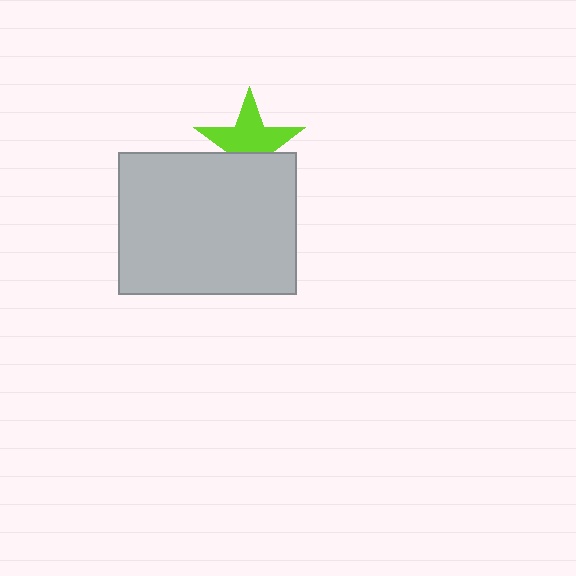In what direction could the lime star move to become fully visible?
The lime star could move up. That would shift it out from behind the light gray rectangle entirely.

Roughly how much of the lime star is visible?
About half of it is visible (roughly 62%).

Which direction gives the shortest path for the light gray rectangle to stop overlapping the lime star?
Moving down gives the shortest separation.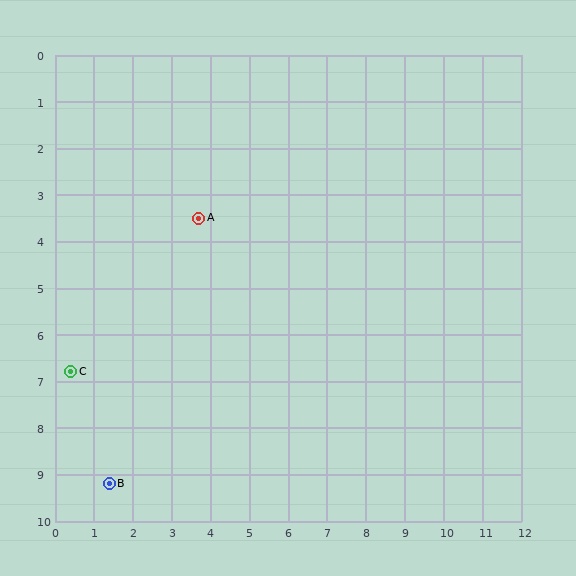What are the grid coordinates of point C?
Point C is at approximately (0.4, 6.8).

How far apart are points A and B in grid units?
Points A and B are about 6.1 grid units apart.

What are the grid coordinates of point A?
Point A is at approximately (3.7, 3.5).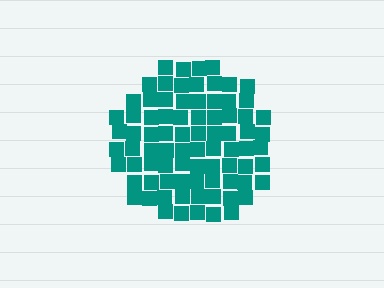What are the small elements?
The small elements are squares.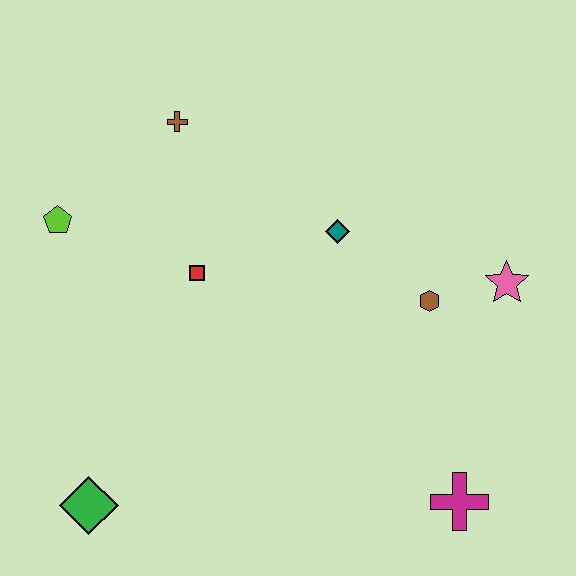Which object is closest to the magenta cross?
The brown hexagon is closest to the magenta cross.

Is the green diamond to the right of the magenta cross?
No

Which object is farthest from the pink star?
The green diamond is farthest from the pink star.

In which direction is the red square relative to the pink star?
The red square is to the left of the pink star.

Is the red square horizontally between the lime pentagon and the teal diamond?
Yes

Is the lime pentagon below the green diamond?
No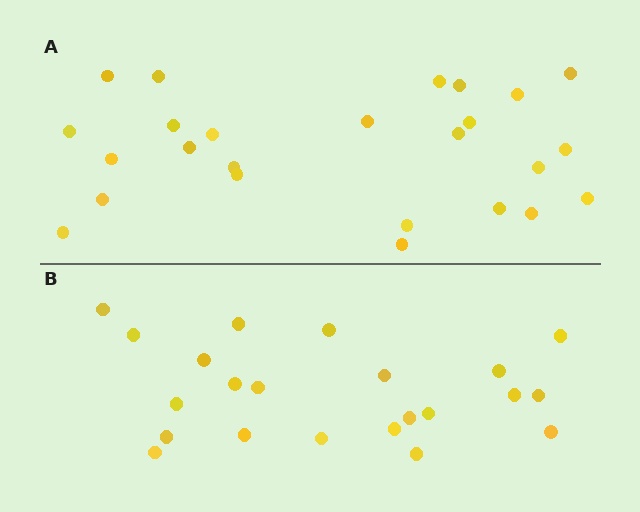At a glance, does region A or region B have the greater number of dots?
Region A (the top region) has more dots.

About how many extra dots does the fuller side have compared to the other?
Region A has just a few more — roughly 2 or 3 more dots than region B.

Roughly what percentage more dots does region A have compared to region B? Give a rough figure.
About 15% more.